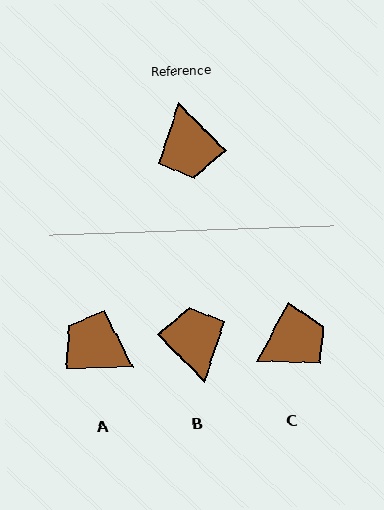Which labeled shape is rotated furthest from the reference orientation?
B, about 180 degrees away.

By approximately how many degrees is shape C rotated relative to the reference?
Approximately 106 degrees counter-clockwise.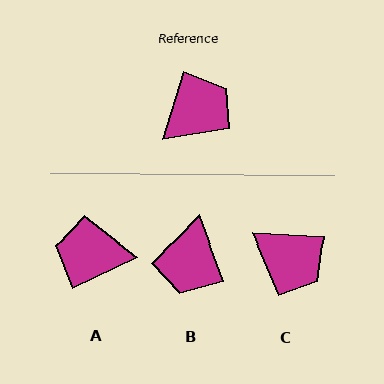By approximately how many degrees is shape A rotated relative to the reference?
Approximately 133 degrees counter-clockwise.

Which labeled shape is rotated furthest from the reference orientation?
B, about 143 degrees away.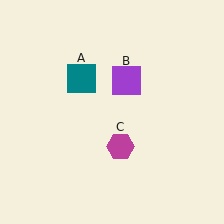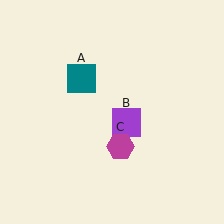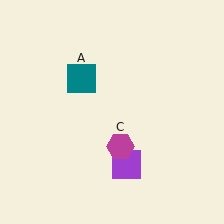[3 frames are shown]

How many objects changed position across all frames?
1 object changed position: purple square (object B).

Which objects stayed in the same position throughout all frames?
Teal square (object A) and magenta hexagon (object C) remained stationary.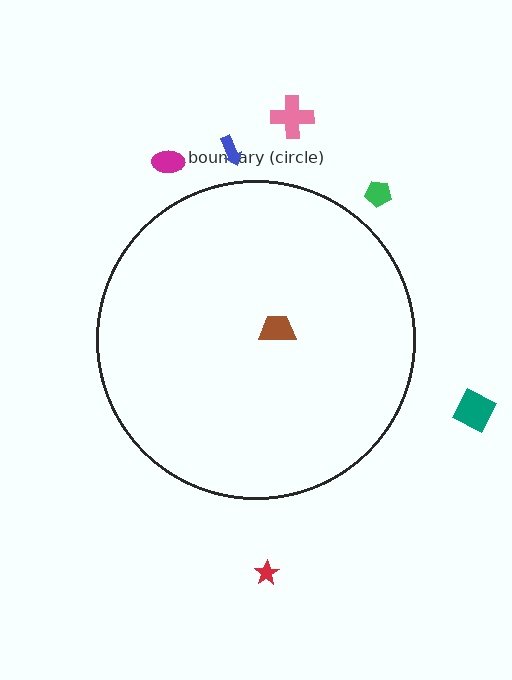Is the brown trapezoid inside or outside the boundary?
Inside.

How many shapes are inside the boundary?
1 inside, 6 outside.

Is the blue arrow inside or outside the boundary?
Outside.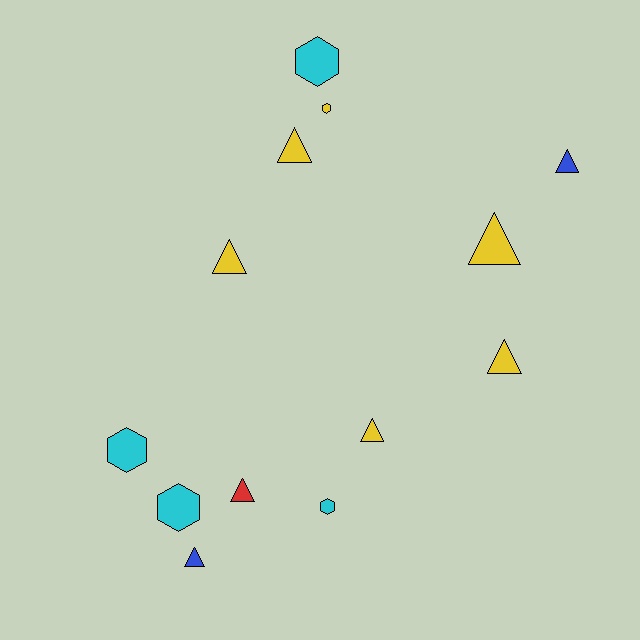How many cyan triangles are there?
There are no cyan triangles.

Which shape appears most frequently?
Triangle, with 8 objects.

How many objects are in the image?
There are 13 objects.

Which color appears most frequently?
Yellow, with 6 objects.